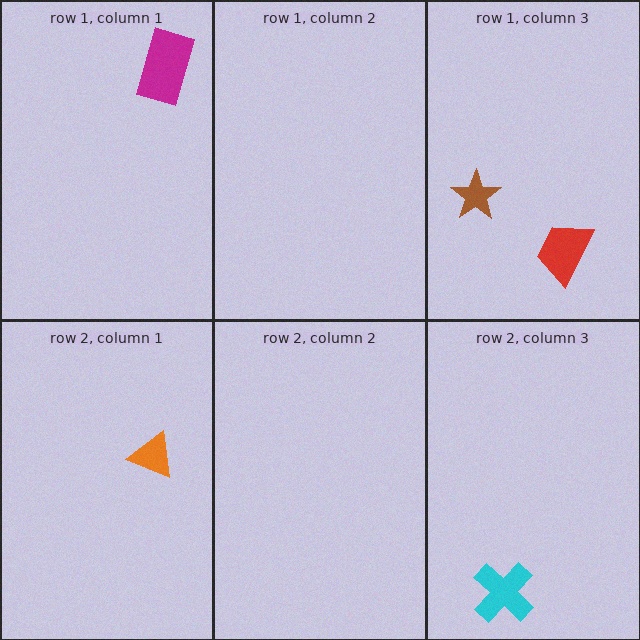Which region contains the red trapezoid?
The row 1, column 3 region.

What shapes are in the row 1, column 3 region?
The red trapezoid, the brown star.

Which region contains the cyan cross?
The row 2, column 3 region.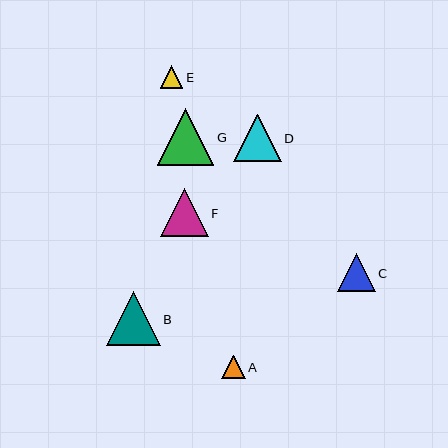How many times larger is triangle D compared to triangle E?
Triangle D is approximately 2.1 times the size of triangle E.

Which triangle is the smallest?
Triangle E is the smallest with a size of approximately 22 pixels.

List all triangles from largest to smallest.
From largest to smallest: G, B, F, D, C, A, E.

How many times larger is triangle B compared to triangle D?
Triangle B is approximately 1.1 times the size of triangle D.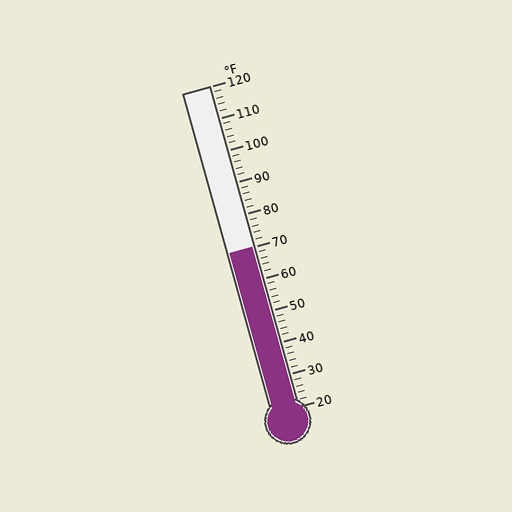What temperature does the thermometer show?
The thermometer shows approximately 70°F.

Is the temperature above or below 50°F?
The temperature is above 50°F.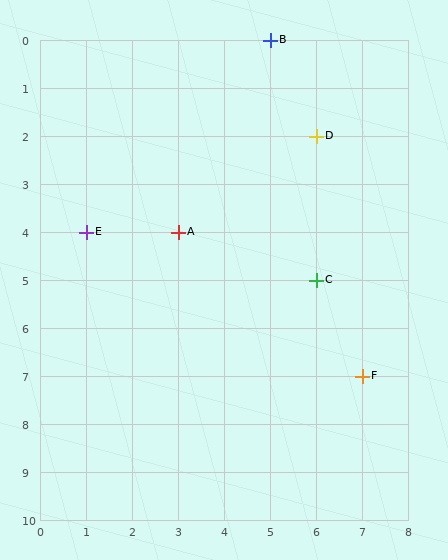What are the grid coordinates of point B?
Point B is at grid coordinates (5, 0).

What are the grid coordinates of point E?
Point E is at grid coordinates (1, 4).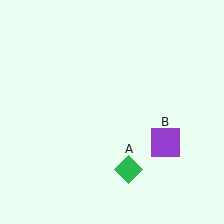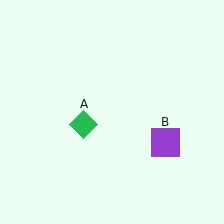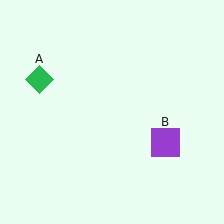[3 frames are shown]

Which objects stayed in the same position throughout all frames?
Purple square (object B) remained stationary.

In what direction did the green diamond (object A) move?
The green diamond (object A) moved up and to the left.